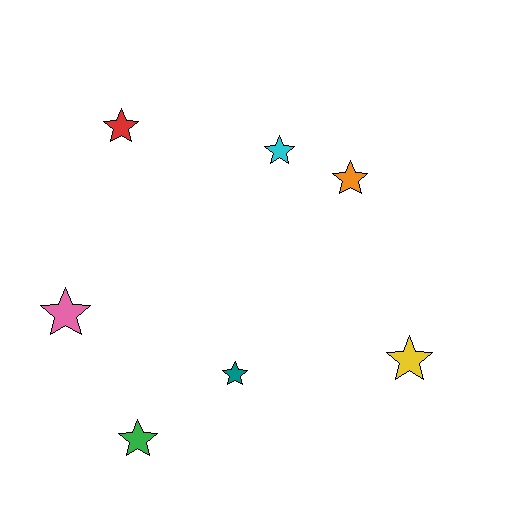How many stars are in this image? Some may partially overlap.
There are 7 stars.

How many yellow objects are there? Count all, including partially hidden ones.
There is 1 yellow object.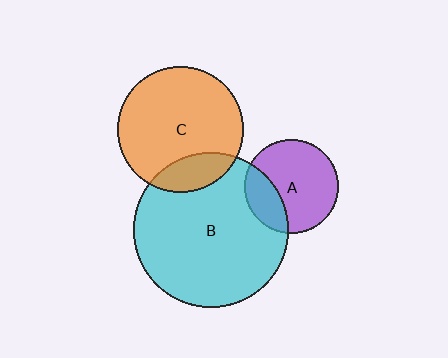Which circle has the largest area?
Circle B (cyan).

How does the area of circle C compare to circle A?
Approximately 1.8 times.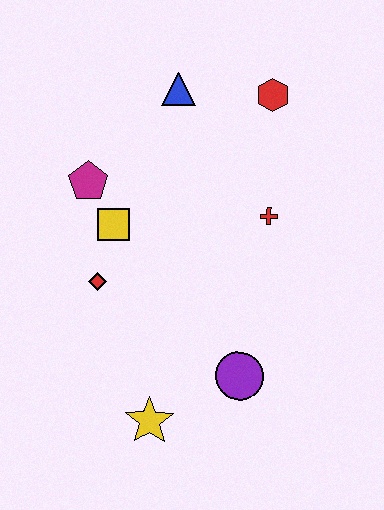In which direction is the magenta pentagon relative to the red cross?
The magenta pentagon is to the left of the red cross.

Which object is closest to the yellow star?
The purple circle is closest to the yellow star.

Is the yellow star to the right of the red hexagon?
No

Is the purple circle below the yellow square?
Yes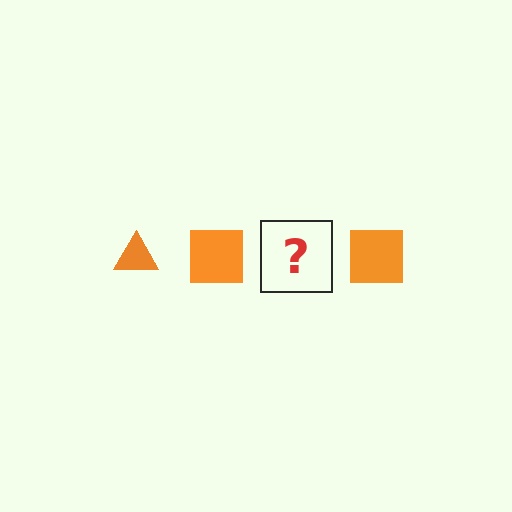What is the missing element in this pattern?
The missing element is an orange triangle.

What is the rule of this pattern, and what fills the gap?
The rule is that the pattern cycles through triangle, square shapes in orange. The gap should be filled with an orange triangle.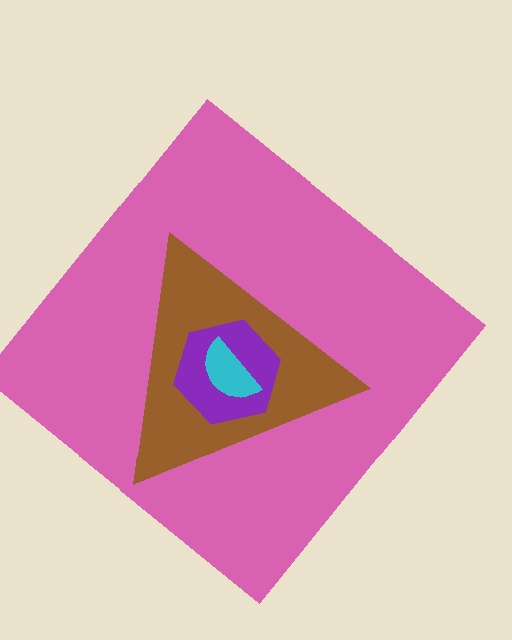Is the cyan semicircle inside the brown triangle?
Yes.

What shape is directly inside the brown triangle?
The purple hexagon.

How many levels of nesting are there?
4.